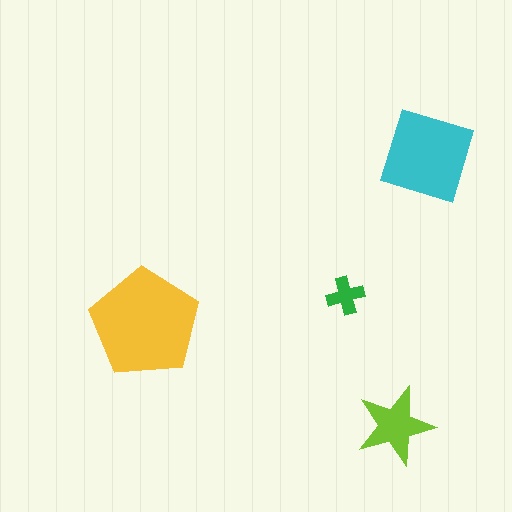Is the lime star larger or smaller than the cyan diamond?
Smaller.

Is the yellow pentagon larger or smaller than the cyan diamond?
Larger.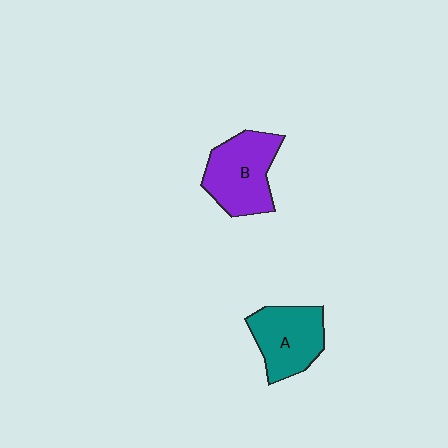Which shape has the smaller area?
Shape A (teal).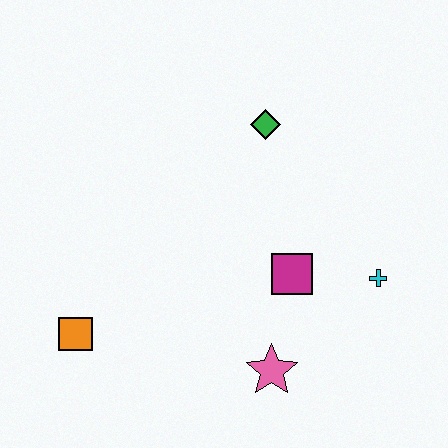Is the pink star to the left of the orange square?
No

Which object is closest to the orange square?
The pink star is closest to the orange square.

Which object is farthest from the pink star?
The green diamond is farthest from the pink star.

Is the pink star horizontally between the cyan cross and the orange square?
Yes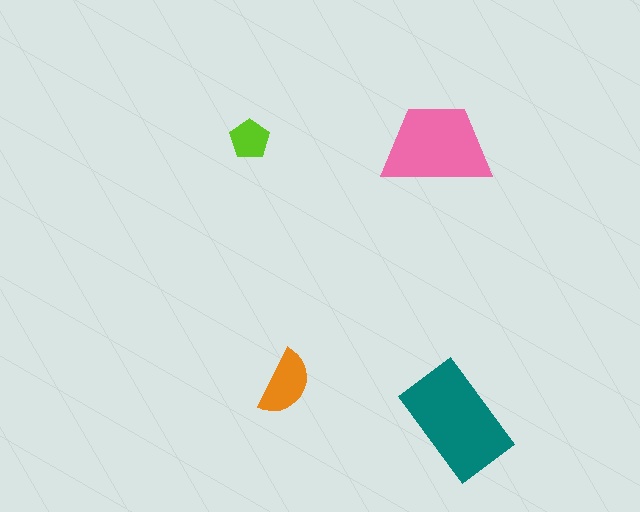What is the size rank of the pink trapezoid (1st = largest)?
2nd.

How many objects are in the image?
There are 4 objects in the image.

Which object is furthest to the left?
The lime pentagon is leftmost.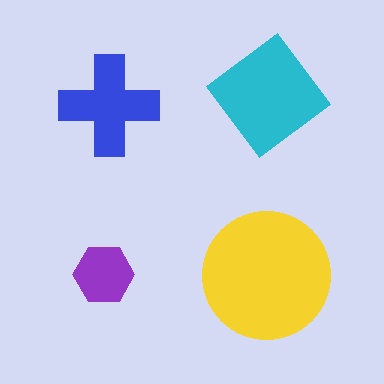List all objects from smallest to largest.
The purple hexagon, the blue cross, the cyan diamond, the yellow circle.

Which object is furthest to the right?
The cyan diamond is rightmost.